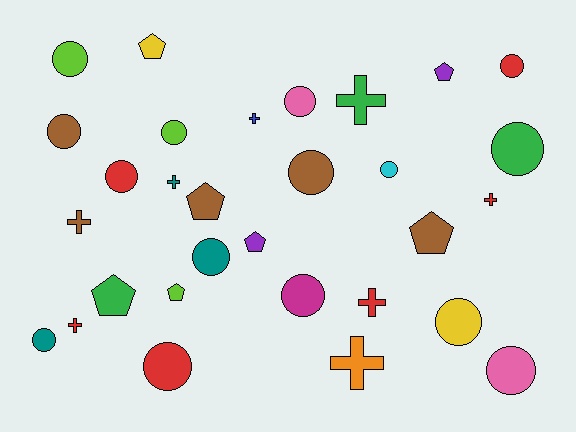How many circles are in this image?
There are 15 circles.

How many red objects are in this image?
There are 6 red objects.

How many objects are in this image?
There are 30 objects.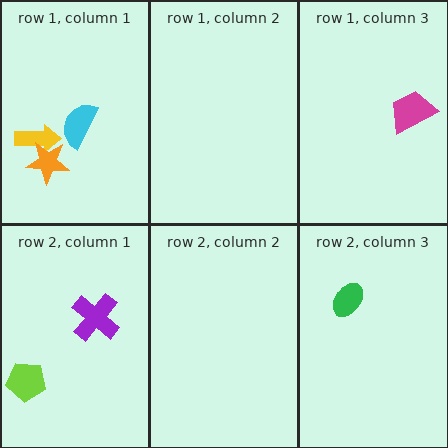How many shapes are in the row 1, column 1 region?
3.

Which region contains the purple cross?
The row 2, column 1 region.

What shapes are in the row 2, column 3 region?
The green ellipse.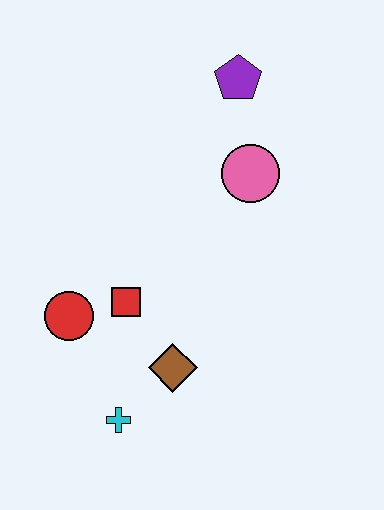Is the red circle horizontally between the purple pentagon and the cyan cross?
No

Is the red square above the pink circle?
No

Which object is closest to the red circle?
The red square is closest to the red circle.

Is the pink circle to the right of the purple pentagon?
Yes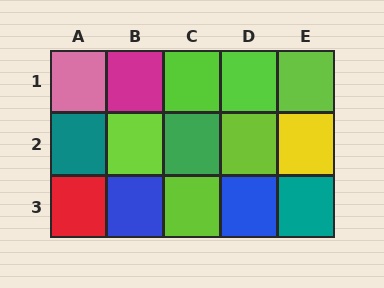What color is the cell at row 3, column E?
Teal.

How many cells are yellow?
1 cell is yellow.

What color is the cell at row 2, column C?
Green.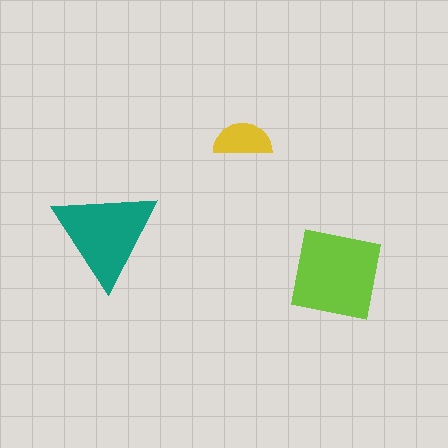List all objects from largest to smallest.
The lime square, the teal triangle, the yellow semicircle.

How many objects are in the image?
There are 3 objects in the image.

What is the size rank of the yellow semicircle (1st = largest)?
3rd.